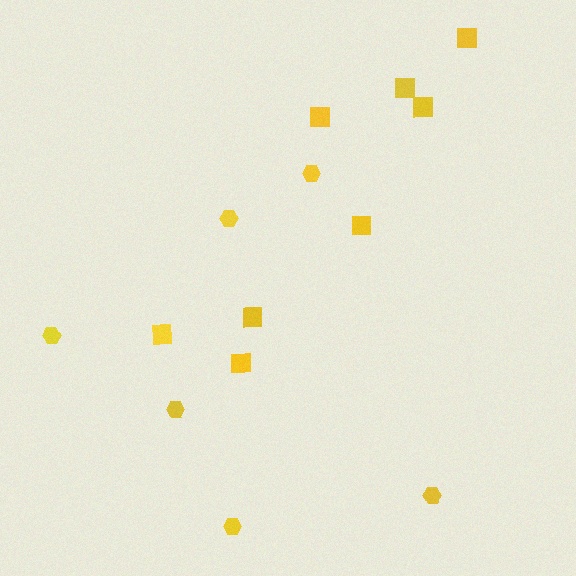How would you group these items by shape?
There are 2 groups: one group of squares (8) and one group of hexagons (6).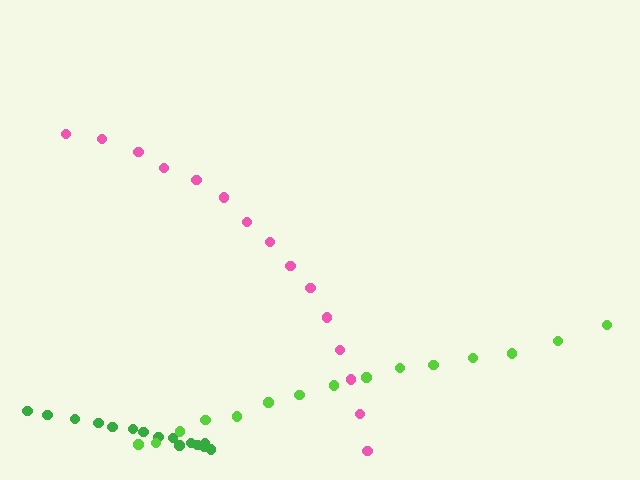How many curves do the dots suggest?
There are 3 distinct paths.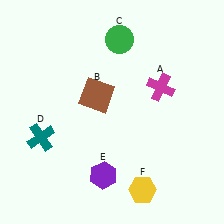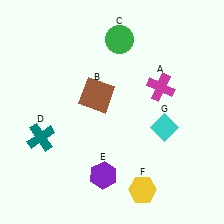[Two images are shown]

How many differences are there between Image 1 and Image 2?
There is 1 difference between the two images.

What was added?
A cyan diamond (G) was added in Image 2.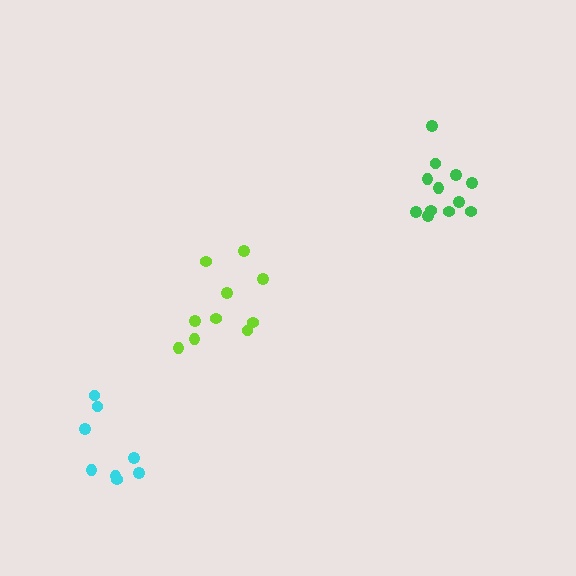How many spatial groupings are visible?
There are 3 spatial groupings.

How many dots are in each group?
Group 1: 10 dots, Group 2: 12 dots, Group 3: 8 dots (30 total).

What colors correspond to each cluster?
The clusters are colored: lime, green, cyan.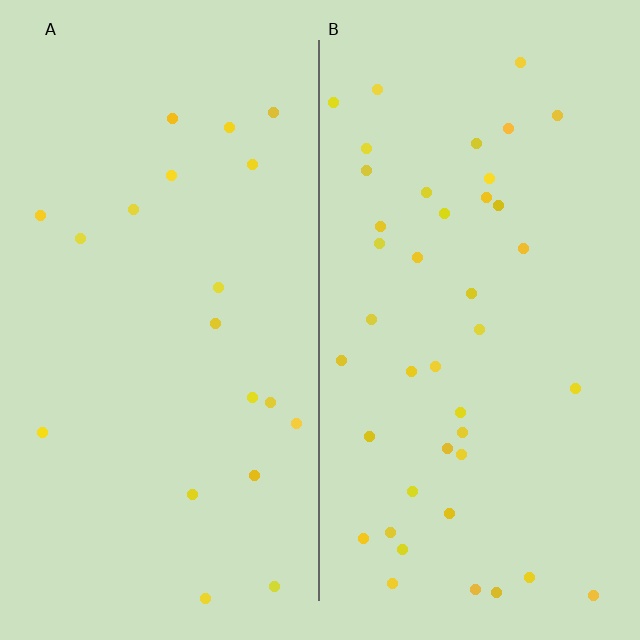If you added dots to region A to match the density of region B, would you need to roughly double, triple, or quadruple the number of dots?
Approximately double.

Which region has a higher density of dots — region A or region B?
B (the right).